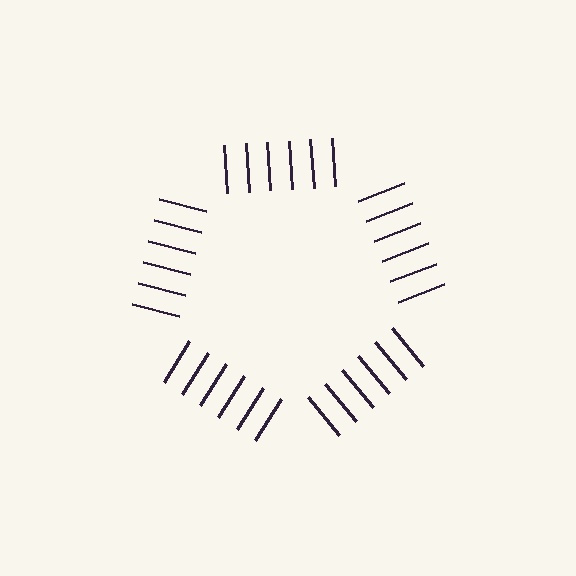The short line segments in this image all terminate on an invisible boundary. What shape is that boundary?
An illusory pentagon — the line segments terminate on its edges but no continuous stroke is drawn.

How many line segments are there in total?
30 — 6 along each of the 5 edges.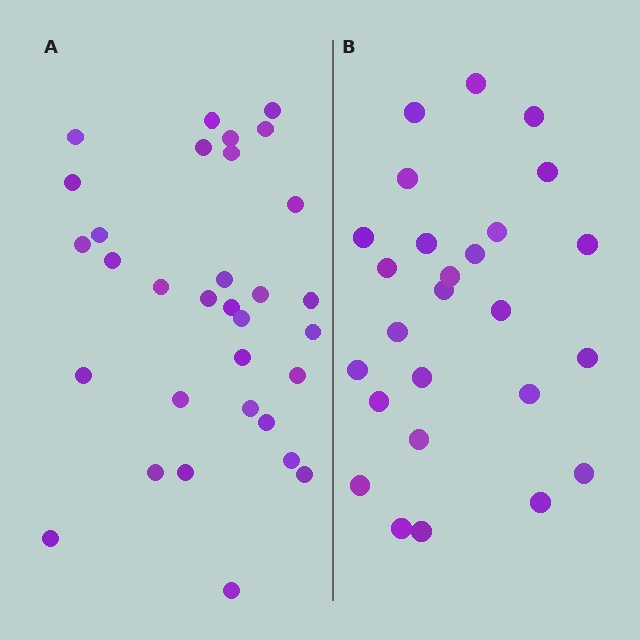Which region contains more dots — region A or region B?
Region A (the left region) has more dots.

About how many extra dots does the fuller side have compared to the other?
Region A has about 6 more dots than region B.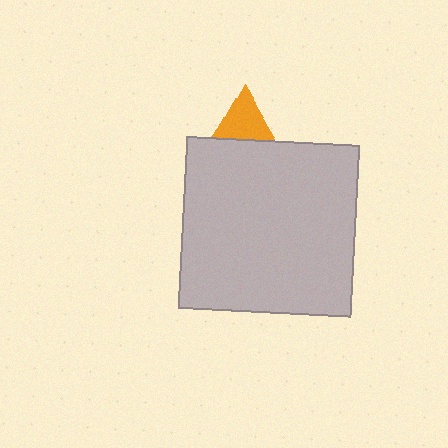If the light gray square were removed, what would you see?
You would see the complete orange triangle.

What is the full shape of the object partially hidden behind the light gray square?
The partially hidden object is an orange triangle.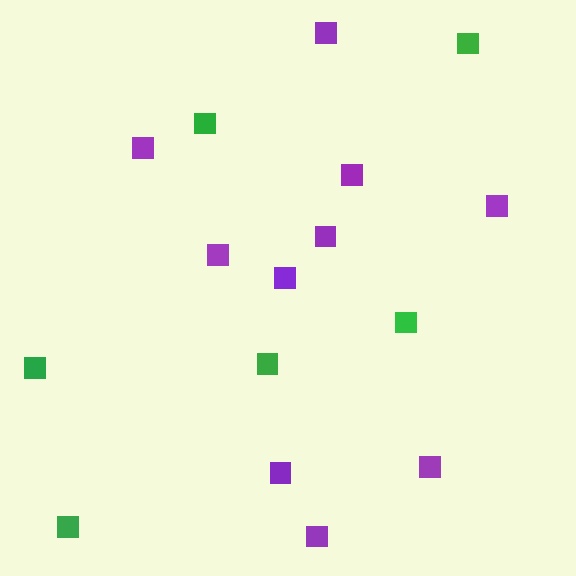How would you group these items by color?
There are 2 groups: one group of green squares (6) and one group of purple squares (10).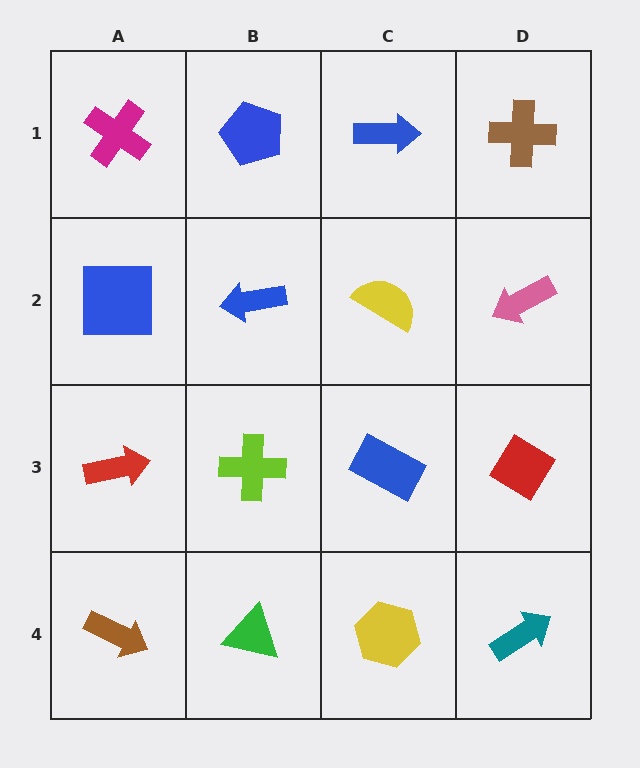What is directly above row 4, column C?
A blue rectangle.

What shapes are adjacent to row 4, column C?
A blue rectangle (row 3, column C), a green triangle (row 4, column B), a teal arrow (row 4, column D).